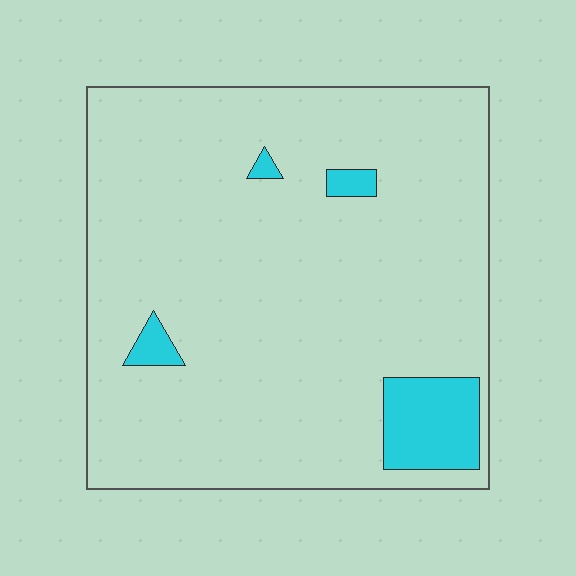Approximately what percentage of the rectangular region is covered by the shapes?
Approximately 10%.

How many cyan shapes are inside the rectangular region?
4.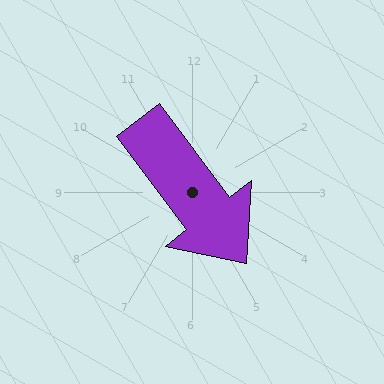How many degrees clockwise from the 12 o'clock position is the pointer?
Approximately 143 degrees.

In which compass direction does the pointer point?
Southeast.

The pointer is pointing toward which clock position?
Roughly 5 o'clock.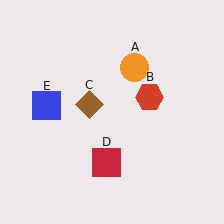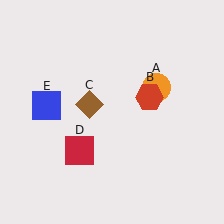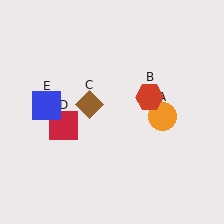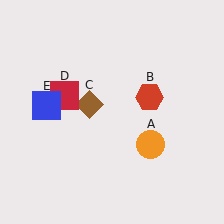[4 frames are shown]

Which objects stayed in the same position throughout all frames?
Red hexagon (object B) and brown diamond (object C) and blue square (object E) remained stationary.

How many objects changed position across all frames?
2 objects changed position: orange circle (object A), red square (object D).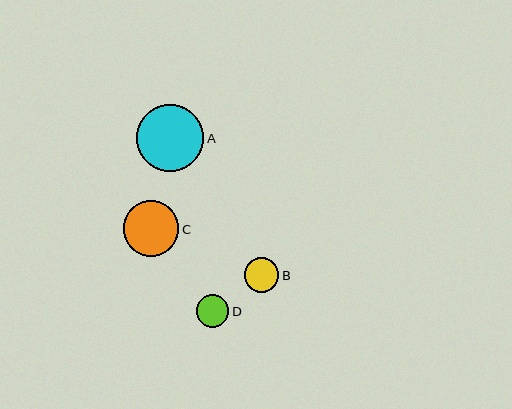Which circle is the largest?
Circle A is the largest with a size of approximately 67 pixels.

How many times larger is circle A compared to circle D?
Circle A is approximately 2.1 times the size of circle D.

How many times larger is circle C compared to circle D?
Circle C is approximately 1.7 times the size of circle D.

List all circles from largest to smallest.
From largest to smallest: A, C, B, D.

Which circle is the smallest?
Circle D is the smallest with a size of approximately 32 pixels.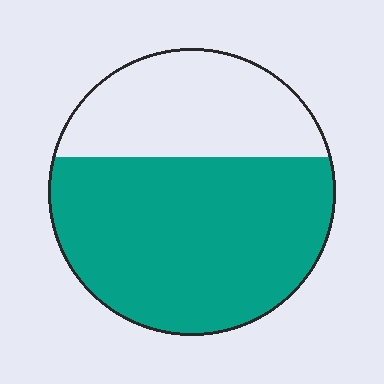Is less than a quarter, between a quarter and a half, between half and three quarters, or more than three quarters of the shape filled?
Between half and three quarters.